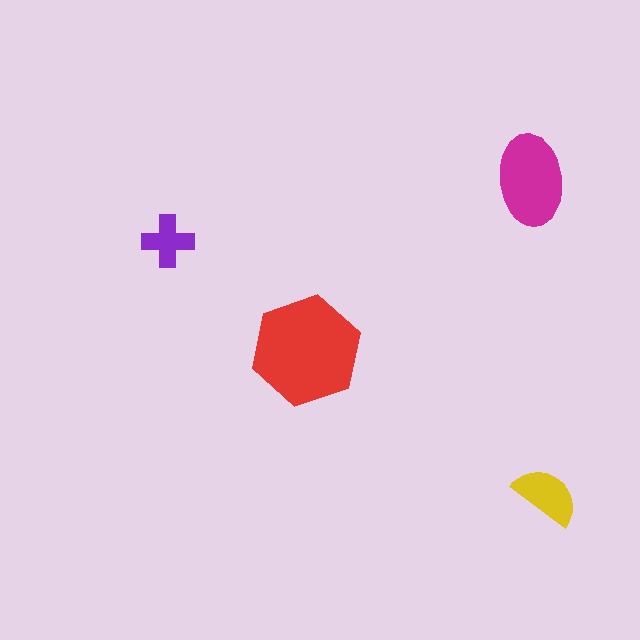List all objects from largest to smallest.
The red hexagon, the magenta ellipse, the yellow semicircle, the purple cross.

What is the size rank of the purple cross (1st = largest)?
4th.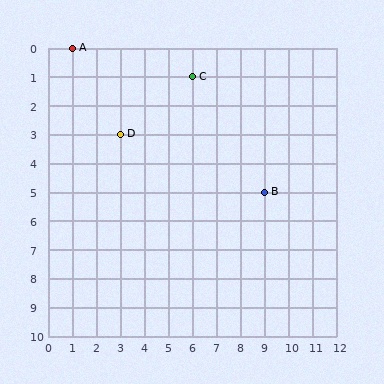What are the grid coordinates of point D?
Point D is at grid coordinates (3, 3).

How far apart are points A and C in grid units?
Points A and C are 5 columns and 1 row apart (about 5.1 grid units diagonally).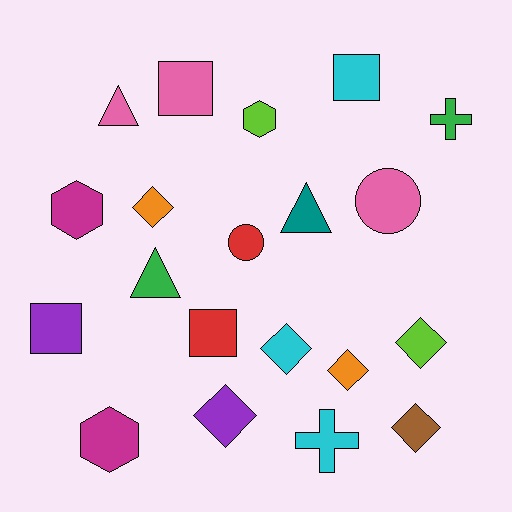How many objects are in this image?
There are 20 objects.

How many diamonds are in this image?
There are 6 diamonds.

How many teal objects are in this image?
There is 1 teal object.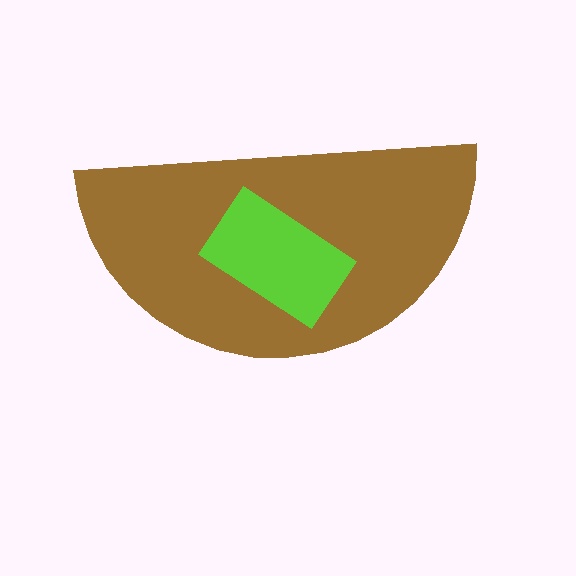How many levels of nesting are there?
2.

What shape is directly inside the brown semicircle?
The lime rectangle.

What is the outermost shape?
The brown semicircle.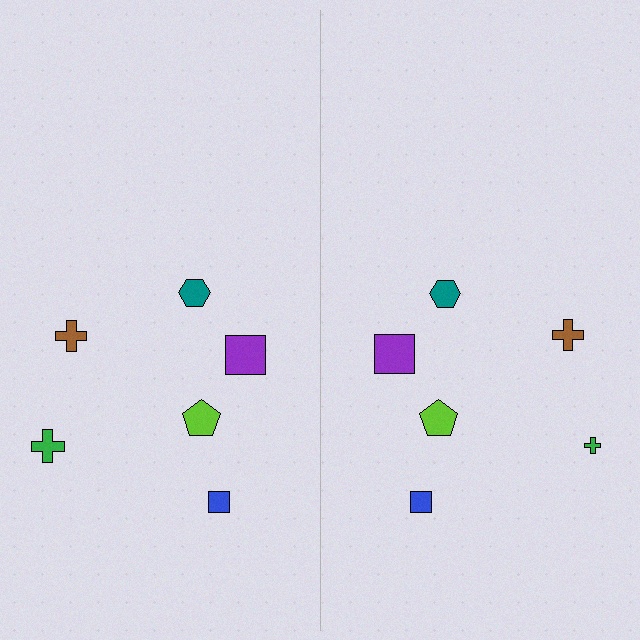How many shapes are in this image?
There are 12 shapes in this image.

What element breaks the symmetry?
The green cross on the right side has a different size than its mirror counterpart.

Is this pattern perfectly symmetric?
No, the pattern is not perfectly symmetric. The green cross on the right side has a different size than its mirror counterpart.